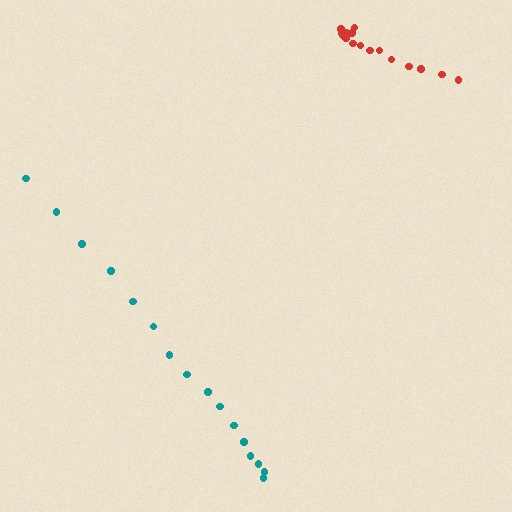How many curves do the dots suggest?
There are 2 distinct paths.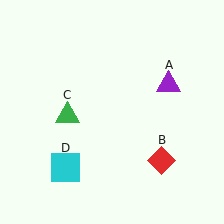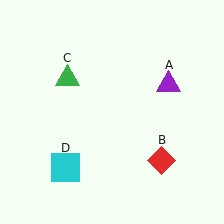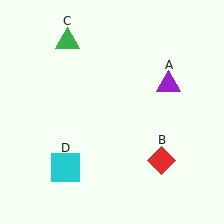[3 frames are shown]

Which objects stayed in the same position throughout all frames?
Purple triangle (object A) and red diamond (object B) and cyan square (object D) remained stationary.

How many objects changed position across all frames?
1 object changed position: green triangle (object C).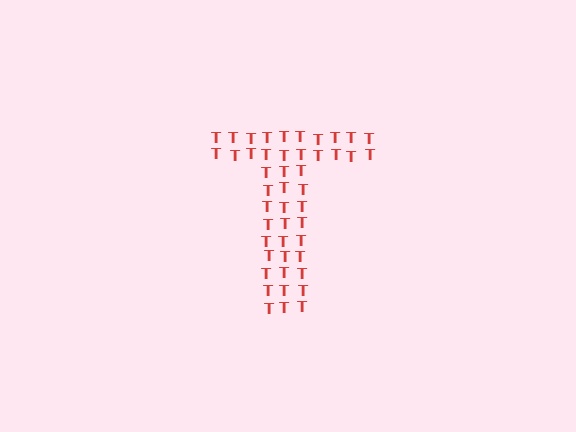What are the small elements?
The small elements are letter T's.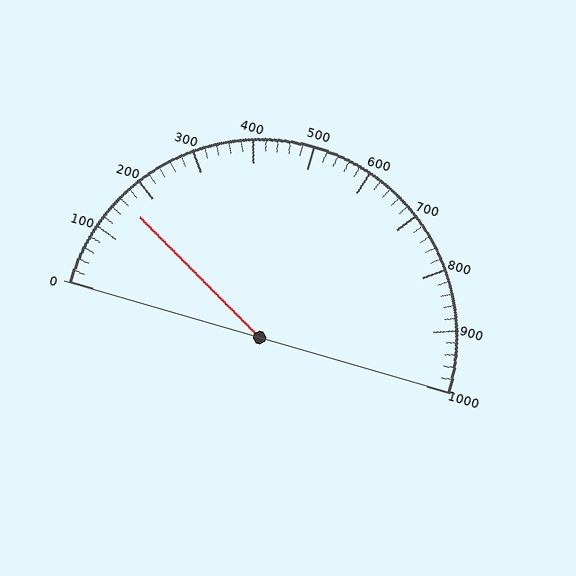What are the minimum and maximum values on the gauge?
The gauge ranges from 0 to 1000.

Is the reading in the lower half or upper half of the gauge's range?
The reading is in the lower half of the range (0 to 1000).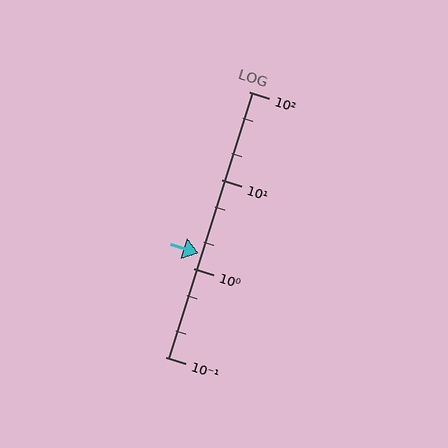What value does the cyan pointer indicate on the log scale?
The pointer indicates approximately 1.5.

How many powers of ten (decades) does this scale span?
The scale spans 3 decades, from 0.1 to 100.